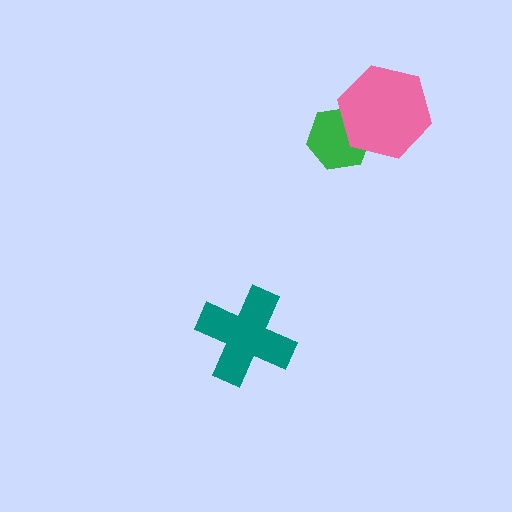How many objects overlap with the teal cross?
0 objects overlap with the teal cross.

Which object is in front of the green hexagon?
The pink hexagon is in front of the green hexagon.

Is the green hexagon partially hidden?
Yes, it is partially covered by another shape.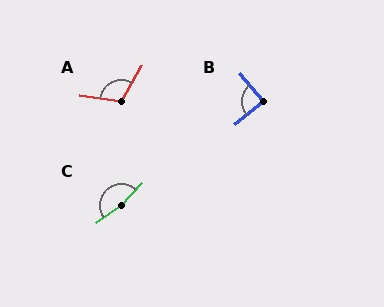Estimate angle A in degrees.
Approximately 110 degrees.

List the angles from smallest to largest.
B (88°), A (110°), C (167°).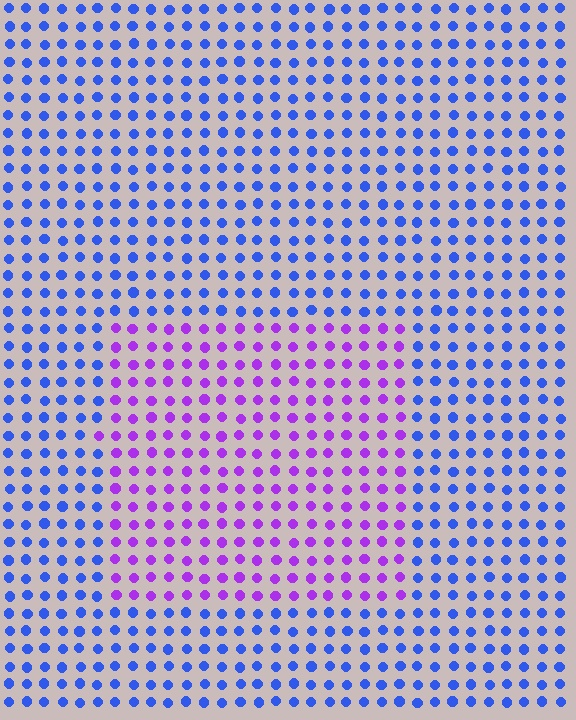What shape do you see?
I see a rectangle.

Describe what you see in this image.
The image is filled with small blue elements in a uniform arrangement. A rectangle-shaped region is visible where the elements are tinted to a slightly different hue, forming a subtle color boundary.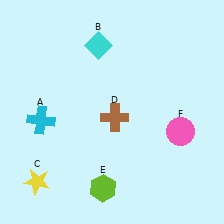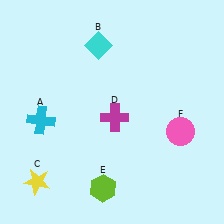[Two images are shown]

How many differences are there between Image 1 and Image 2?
There is 1 difference between the two images.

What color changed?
The cross (D) changed from brown in Image 1 to magenta in Image 2.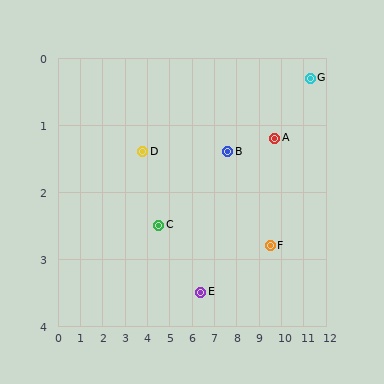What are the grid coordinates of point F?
Point F is at approximately (9.5, 2.8).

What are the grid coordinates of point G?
Point G is at approximately (11.3, 0.3).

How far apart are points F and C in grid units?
Points F and C are about 5.0 grid units apart.